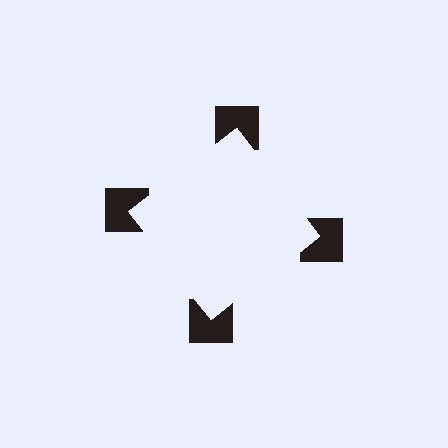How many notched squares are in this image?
There are 4 — one at each vertex of the illusory square.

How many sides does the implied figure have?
4 sides.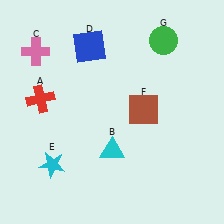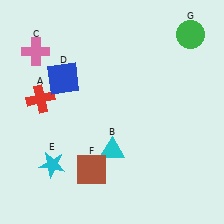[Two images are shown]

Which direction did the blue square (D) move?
The blue square (D) moved down.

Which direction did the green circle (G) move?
The green circle (G) moved right.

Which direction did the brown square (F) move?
The brown square (F) moved down.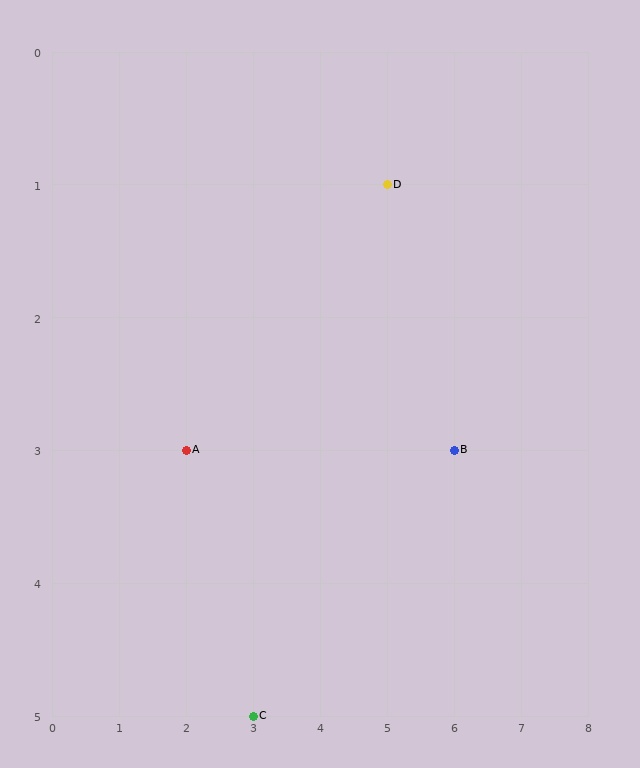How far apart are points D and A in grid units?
Points D and A are 3 columns and 2 rows apart (about 3.6 grid units diagonally).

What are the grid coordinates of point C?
Point C is at grid coordinates (3, 5).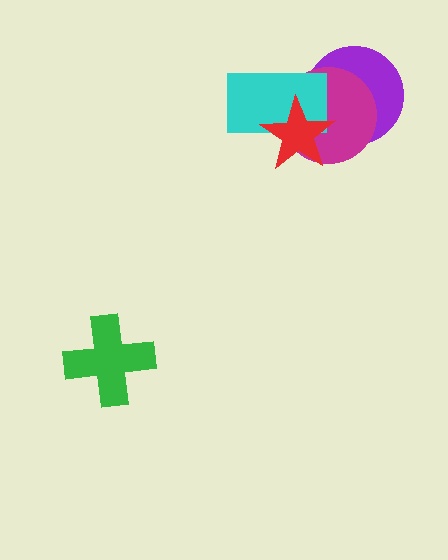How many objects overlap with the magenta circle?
3 objects overlap with the magenta circle.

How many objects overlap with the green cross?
0 objects overlap with the green cross.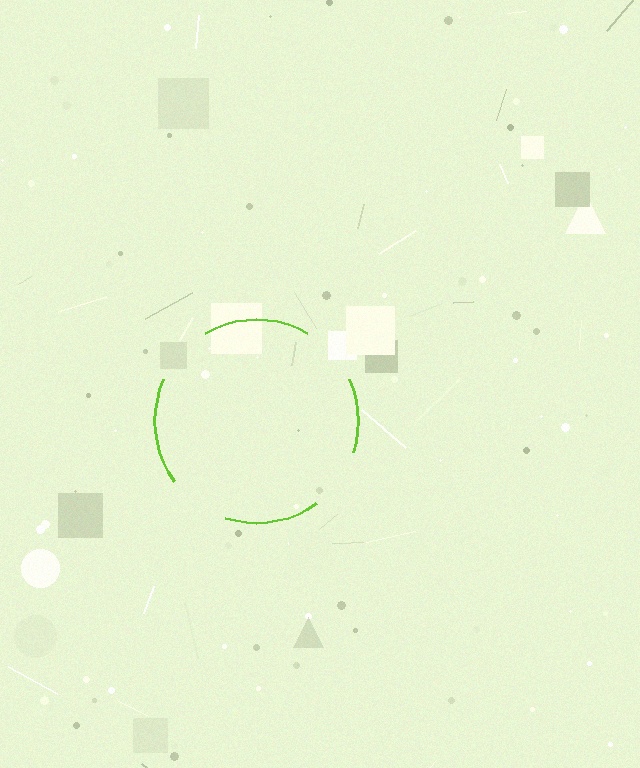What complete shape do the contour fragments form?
The contour fragments form a circle.